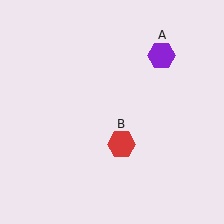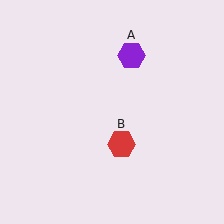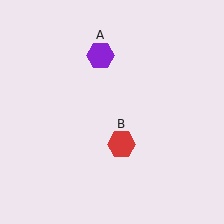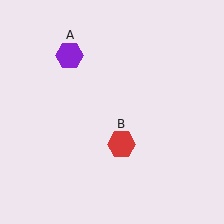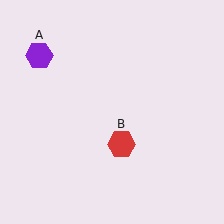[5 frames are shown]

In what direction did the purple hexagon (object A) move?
The purple hexagon (object A) moved left.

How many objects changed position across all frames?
1 object changed position: purple hexagon (object A).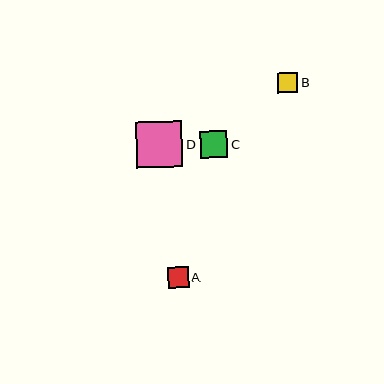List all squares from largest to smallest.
From largest to smallest: D, C, A, B.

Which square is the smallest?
Square B is the smallest with a size of approximately 20 pixels.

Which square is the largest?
Square D is the largest with a size of approximately 46 pixels.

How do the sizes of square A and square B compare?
Square A and square B are approximately the same size.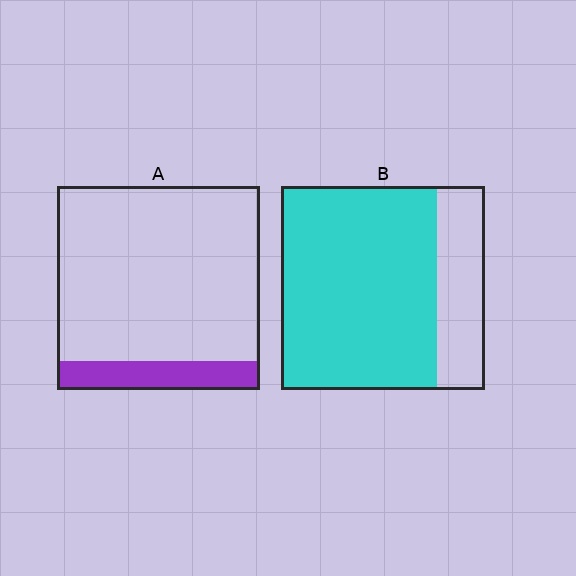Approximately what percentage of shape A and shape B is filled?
A is approximately 15% and B is approximately 75%.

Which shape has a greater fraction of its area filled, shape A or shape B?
Shape B.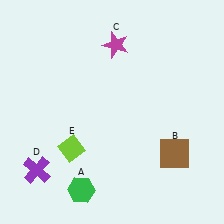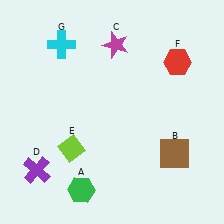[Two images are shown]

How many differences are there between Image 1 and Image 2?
There are 2 differences between the two images.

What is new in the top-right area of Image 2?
A red hexagon (F) was added in the top-right area of Image 2.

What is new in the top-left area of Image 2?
A cyan cross (G) was added in the top-left area of Image 2.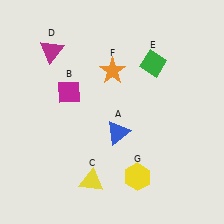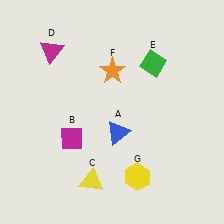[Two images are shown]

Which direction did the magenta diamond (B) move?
The magenta diamond (B) moved down.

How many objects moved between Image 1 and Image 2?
1 object moved between the two images.